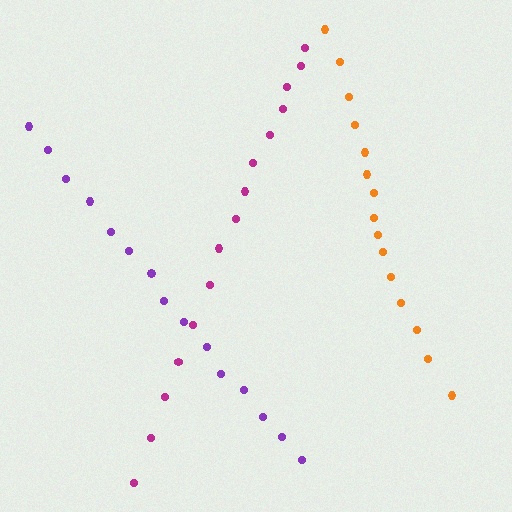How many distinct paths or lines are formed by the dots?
There are 3 distinct paths.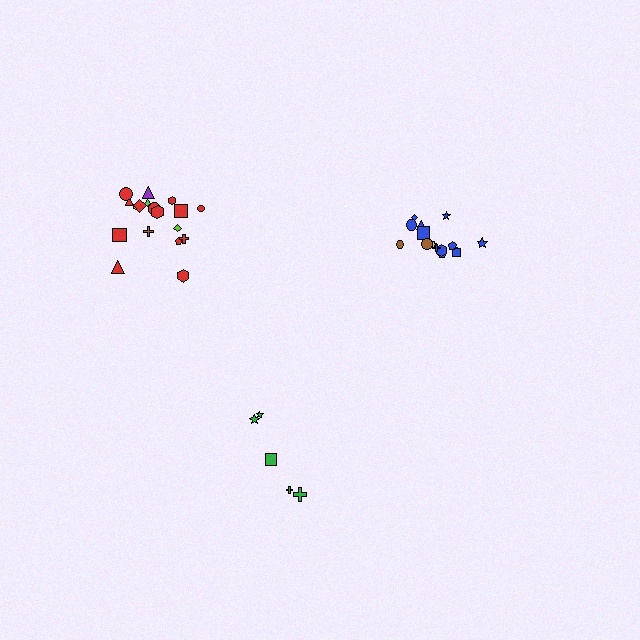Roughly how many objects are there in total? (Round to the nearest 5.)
Roughly 40 objects in total.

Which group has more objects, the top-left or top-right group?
The top-left group.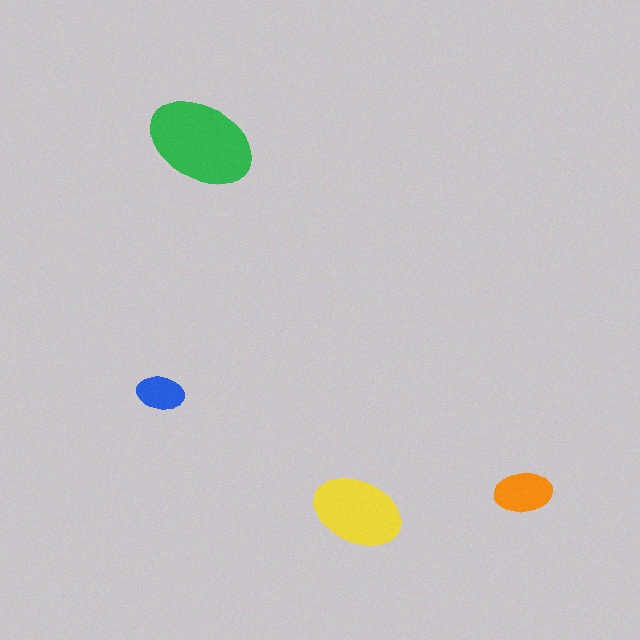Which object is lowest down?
The yellow ellipse is bottommost.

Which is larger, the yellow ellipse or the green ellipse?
The green one.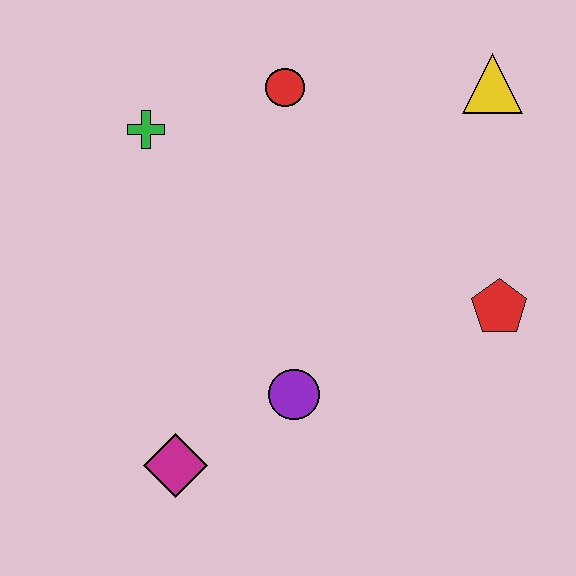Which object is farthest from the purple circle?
The yellow triangle is farthest from the purple circle.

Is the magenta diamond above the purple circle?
No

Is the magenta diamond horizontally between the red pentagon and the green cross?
Yes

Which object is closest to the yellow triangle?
The red circle is closest to the yellow triangle.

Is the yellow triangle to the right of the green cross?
Yes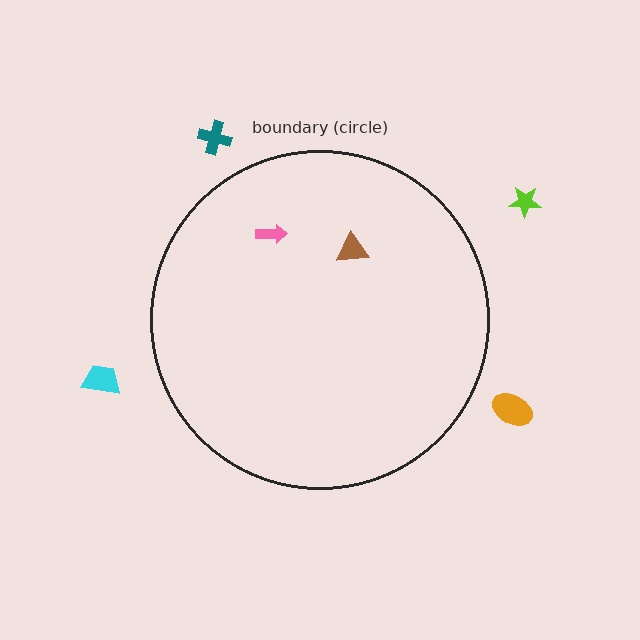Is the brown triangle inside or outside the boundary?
Inside.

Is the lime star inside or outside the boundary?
Outside.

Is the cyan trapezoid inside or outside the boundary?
Outside.